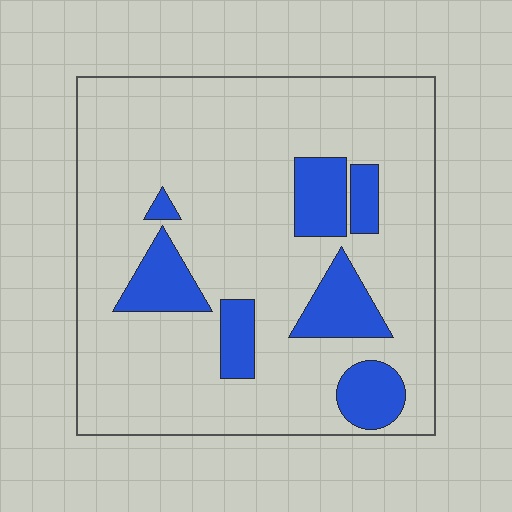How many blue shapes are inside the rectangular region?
7.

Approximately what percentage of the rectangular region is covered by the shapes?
Approximately 20%.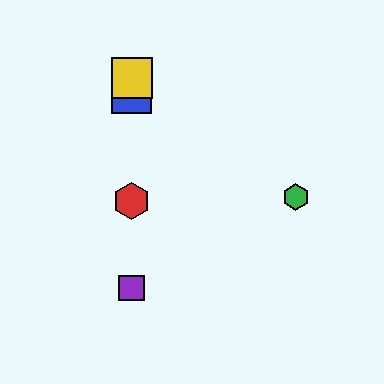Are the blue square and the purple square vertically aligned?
Yes, both are at x≈132.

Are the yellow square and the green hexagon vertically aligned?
No, the yellow square is at x≈132 and the green hexagon is at x≈296.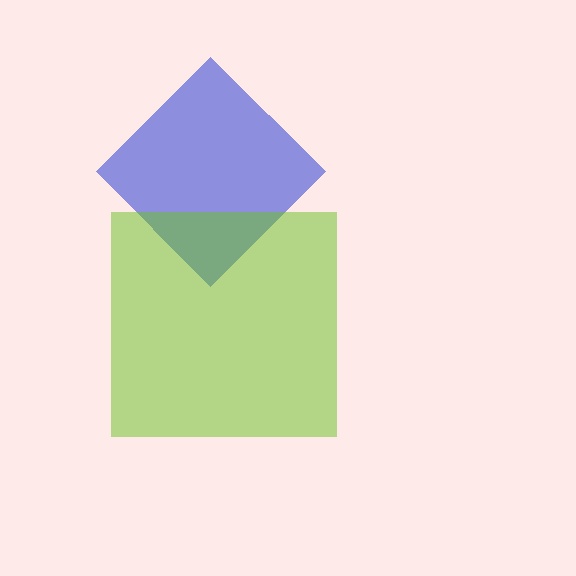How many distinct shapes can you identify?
There are 2 distinct shapes: a blue diamond, a lime square.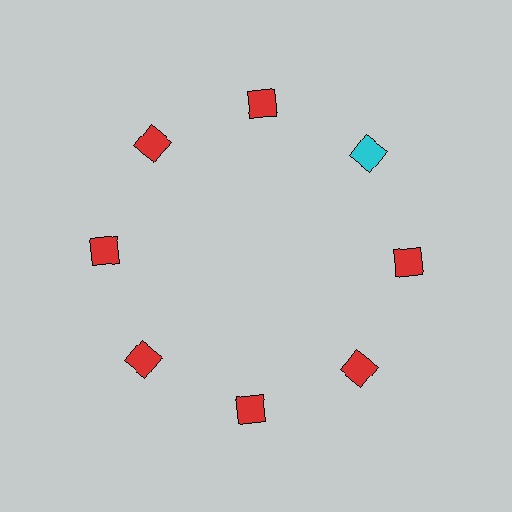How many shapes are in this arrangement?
There are 8 shapes arranged in a ring pattern.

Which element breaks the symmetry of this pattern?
The cyan diamond at roughly the 2 o'clock position breaks the symmetry. All other shapes are red diamonds.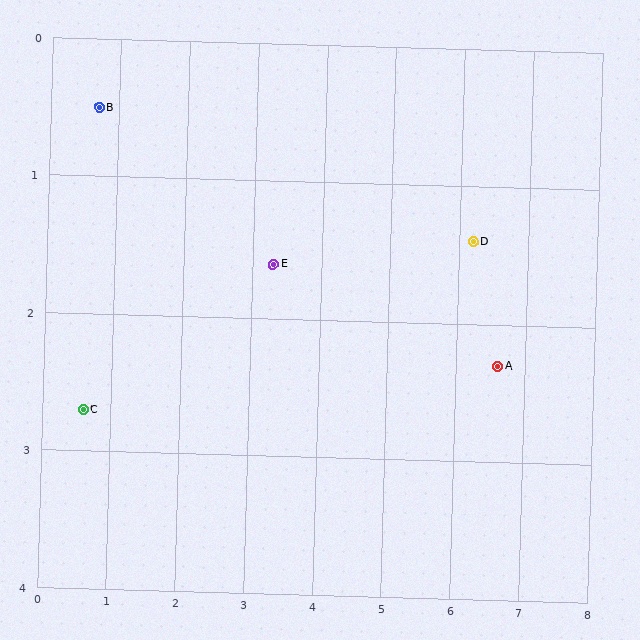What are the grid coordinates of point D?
Point D is at approximately (6.2, 1.4).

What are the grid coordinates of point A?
Point A is at approximately (6.6, 2.3).